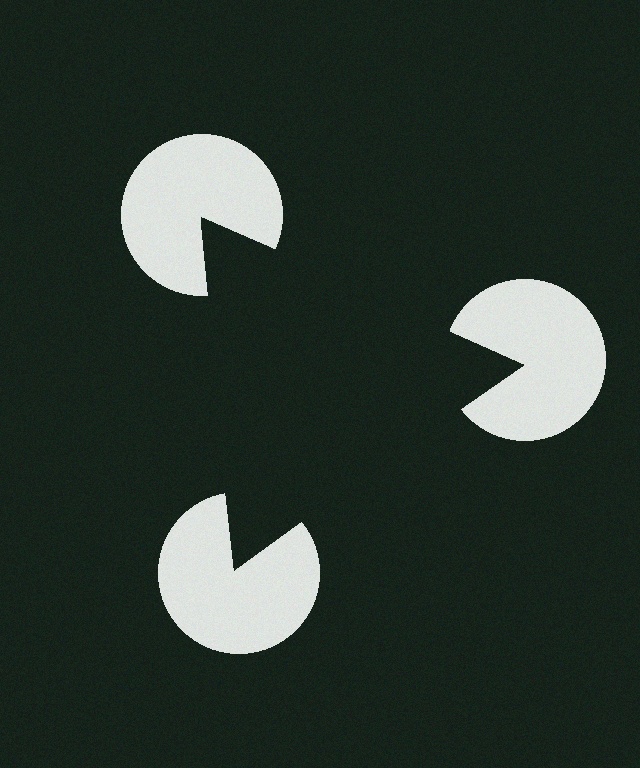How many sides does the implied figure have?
3 sides.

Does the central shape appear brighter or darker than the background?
It typically appears slightly darker than the background, even though no actual brightness change is drawn.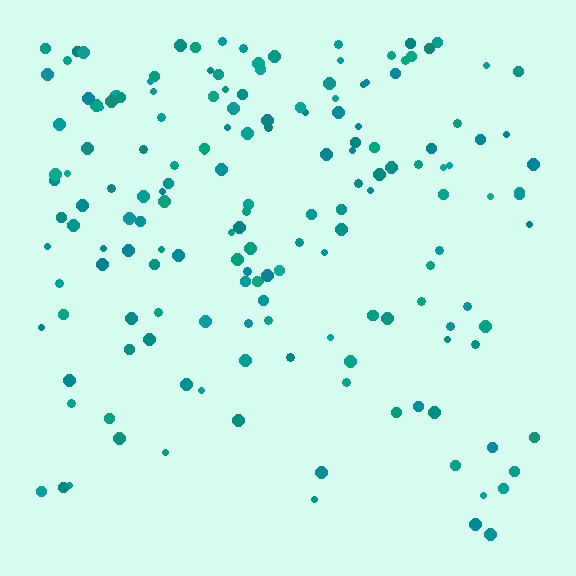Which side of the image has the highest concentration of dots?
The top.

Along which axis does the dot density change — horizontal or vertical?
Vertical.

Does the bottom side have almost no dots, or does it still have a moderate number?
Still a moderate number, just noticeably fewer than the top.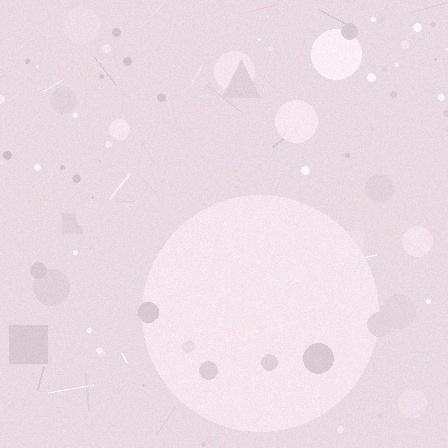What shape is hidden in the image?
A circle is hidden in the image.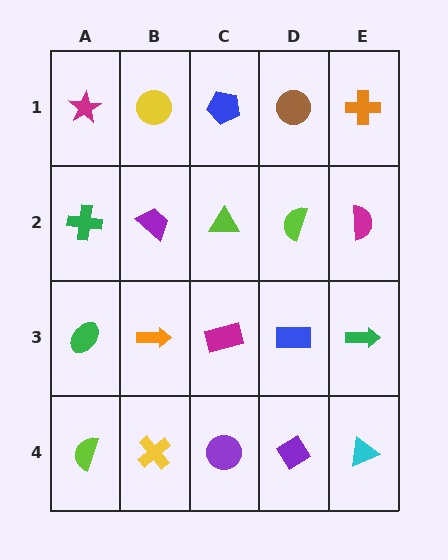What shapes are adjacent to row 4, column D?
A blue rectangle (row 3, column D), a purple circle (row 4, column C), a cyan triangle (row 4, column E).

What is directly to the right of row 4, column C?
A purple diamond.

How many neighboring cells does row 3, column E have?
3.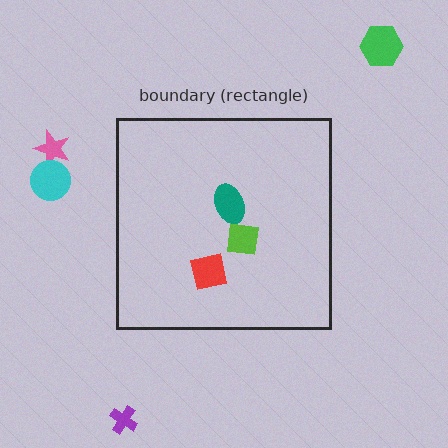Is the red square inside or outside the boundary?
Inside.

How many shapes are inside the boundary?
3 inside, 4 outside.